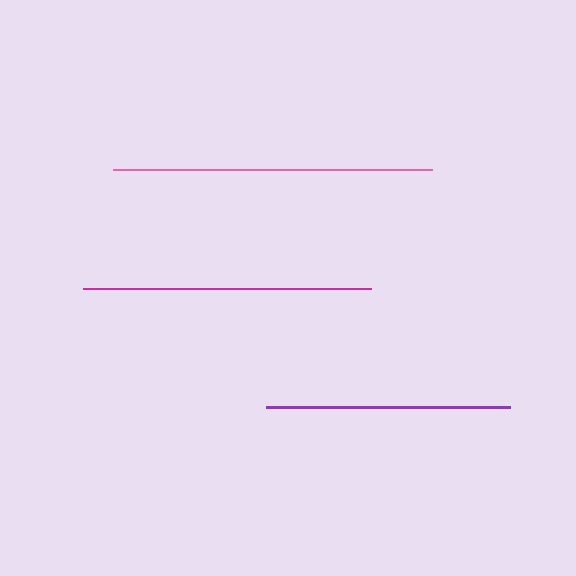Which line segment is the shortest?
The purple line is the shortest at approximately 244 pixels.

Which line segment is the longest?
The pink line is the longest at approximately 319 pixels.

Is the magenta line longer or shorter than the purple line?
The magenta line is longer than the purple line.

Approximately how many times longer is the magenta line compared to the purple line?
The magenta line is approximately 1.2 times the length of the purple line.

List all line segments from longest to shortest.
From longest to shortest: pink, magenta, purple.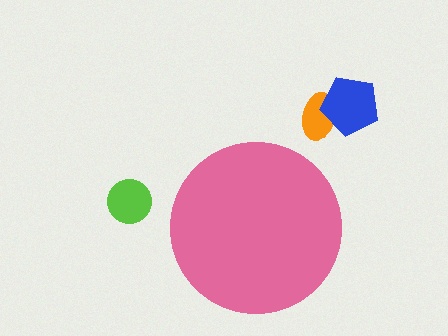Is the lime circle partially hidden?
No, the lime circle is fully visible.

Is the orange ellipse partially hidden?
No, the orange ellipse is fully visible.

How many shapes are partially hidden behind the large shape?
0 shapes are partially hidden.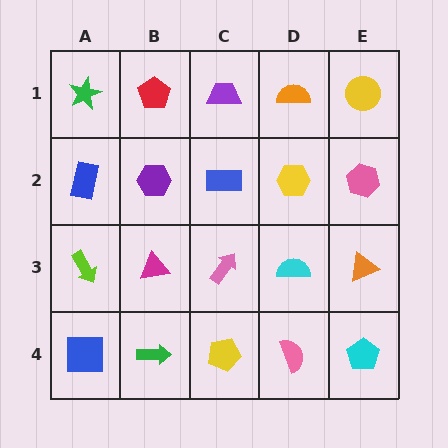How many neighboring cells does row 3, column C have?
4.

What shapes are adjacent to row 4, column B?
A magenta triangle (row 3, column B), a blue square (row 4, column A), a yellow pentagon (row 4, column C).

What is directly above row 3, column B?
A purple hexagon.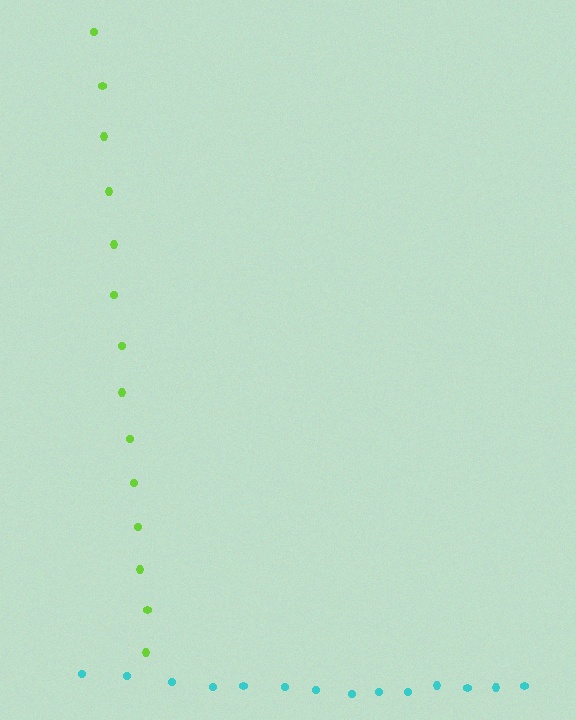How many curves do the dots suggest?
There are 2 distinct paths.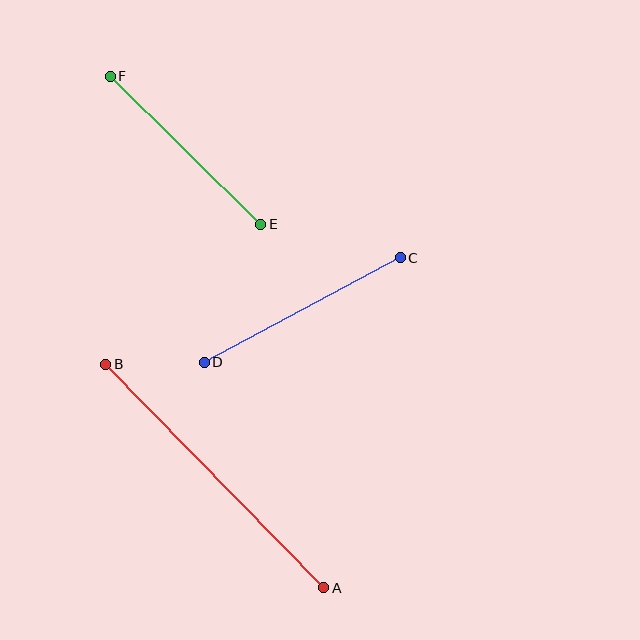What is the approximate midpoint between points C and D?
The midpoint is at approximately (302, 310) pixels.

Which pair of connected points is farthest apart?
Points A and B are farthest apart.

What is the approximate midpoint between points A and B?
The midpoint is at approximately (215, 476) pixels.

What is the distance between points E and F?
The distance is approximately 211 pixels.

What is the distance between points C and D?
The distance is approximately 222 pixels.